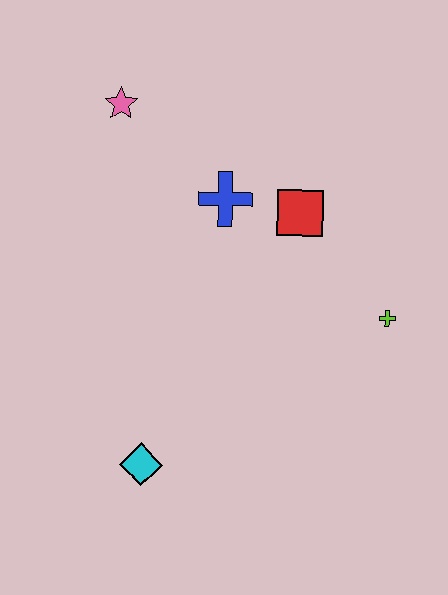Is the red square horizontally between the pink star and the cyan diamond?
No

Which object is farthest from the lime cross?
The pink star is farthest from the lime cross.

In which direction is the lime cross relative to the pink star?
The lime cross is to the right of the pink star.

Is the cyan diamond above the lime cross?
No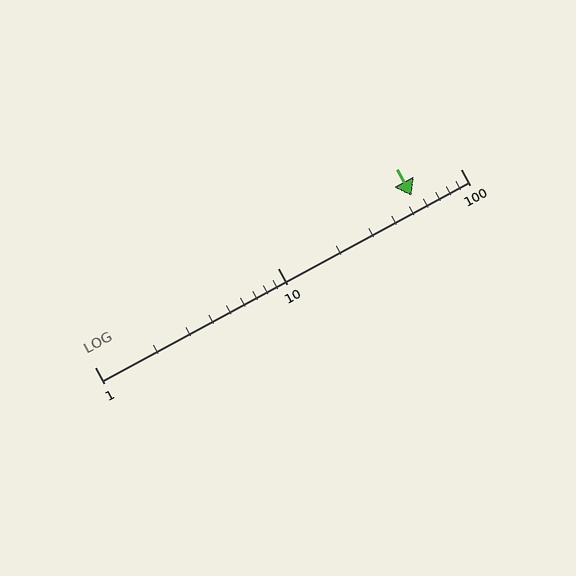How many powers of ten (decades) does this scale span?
The scale spans 2 decades, from 1 to 100.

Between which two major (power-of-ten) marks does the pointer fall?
The pointer is between 10 and 100.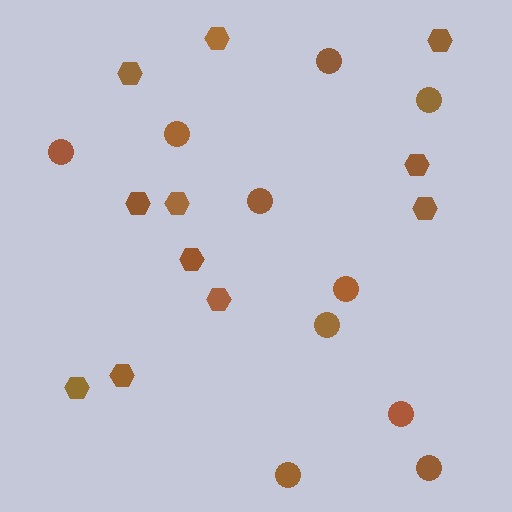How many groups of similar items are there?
There are 2 groups: one group of circles (10) and one group of hexagons (11).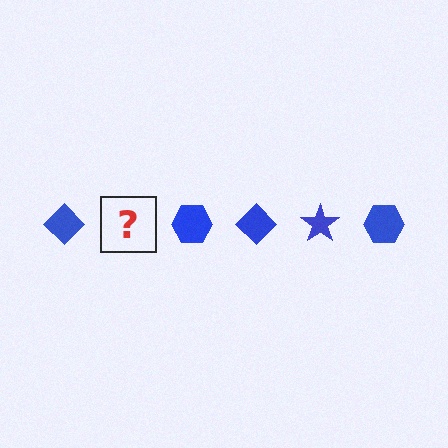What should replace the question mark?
The question mark should be replaced with a blue star.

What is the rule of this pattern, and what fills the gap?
The rule is that the pattern cycles through diamond, star, hexagon shapes in blue. The gap should be filled with a blue star.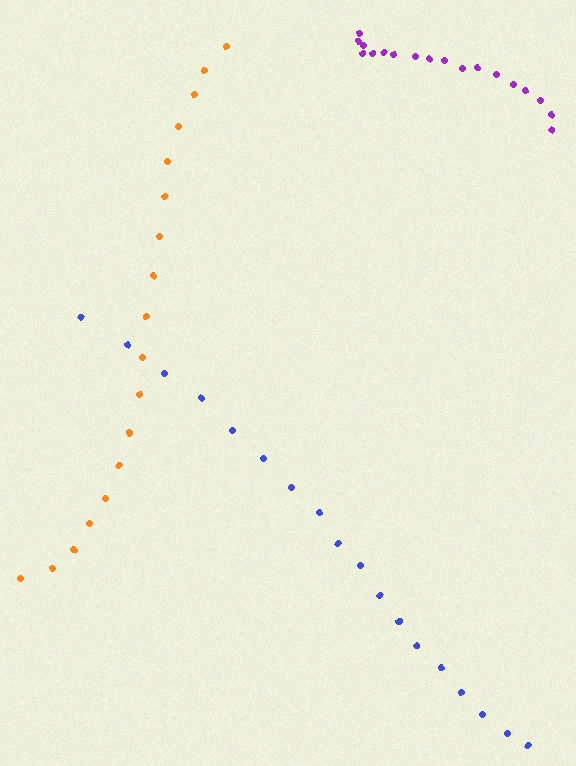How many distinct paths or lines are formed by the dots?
There are 3 distinct paths.